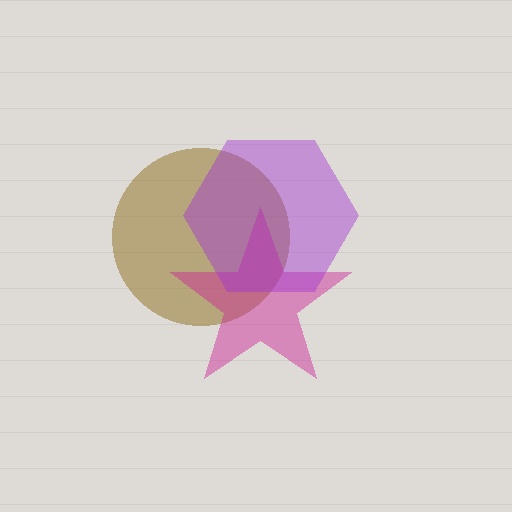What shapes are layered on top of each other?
The layered shapes are: a brown circle, a magenta star, a purple hexagon.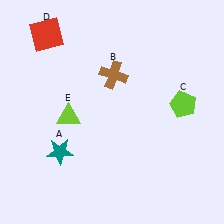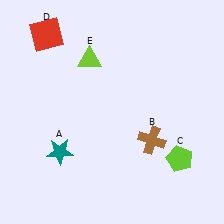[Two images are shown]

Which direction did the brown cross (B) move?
The brown cross (B) moved down.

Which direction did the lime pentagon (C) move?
The lime pentagon (C) moved down.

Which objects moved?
The objects that moved are: the brown cross (B), the lime pentagon (C), the lime triangle (E).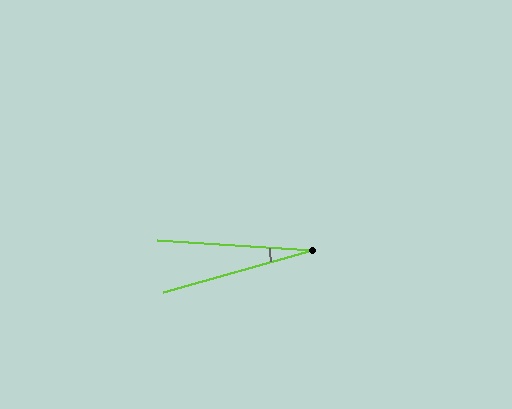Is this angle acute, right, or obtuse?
It is acute.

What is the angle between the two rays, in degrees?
Approximately 20 degrees.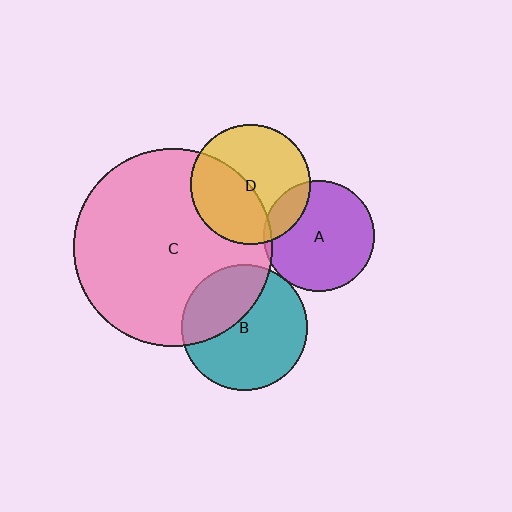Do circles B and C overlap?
Yes.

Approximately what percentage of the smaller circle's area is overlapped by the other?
Approximately 35%.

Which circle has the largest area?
Circle C (pink).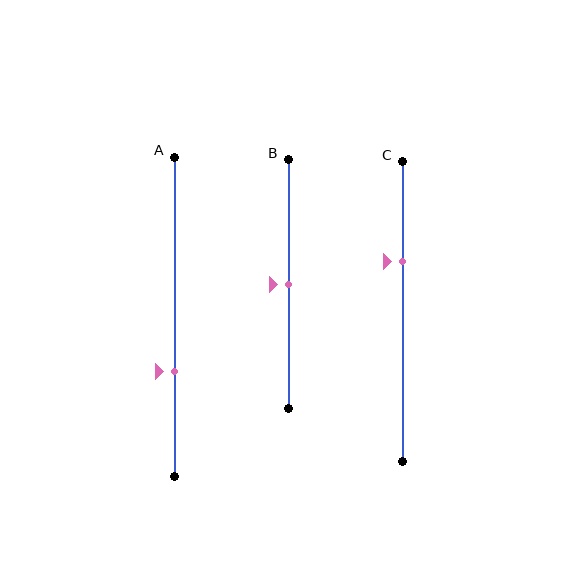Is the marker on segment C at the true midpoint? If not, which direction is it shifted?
No, the marker on segment C is shifted upward by about 17% of the segment length.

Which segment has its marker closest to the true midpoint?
Segment B has its marker closest to the true midpoint.